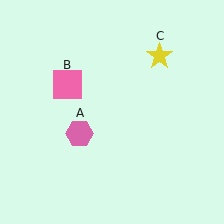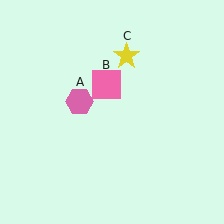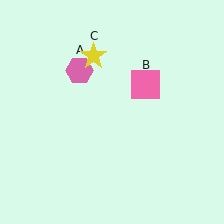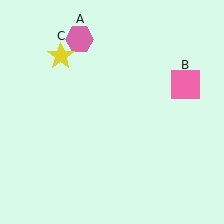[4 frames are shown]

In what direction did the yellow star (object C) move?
The yellow star (object C) moved left.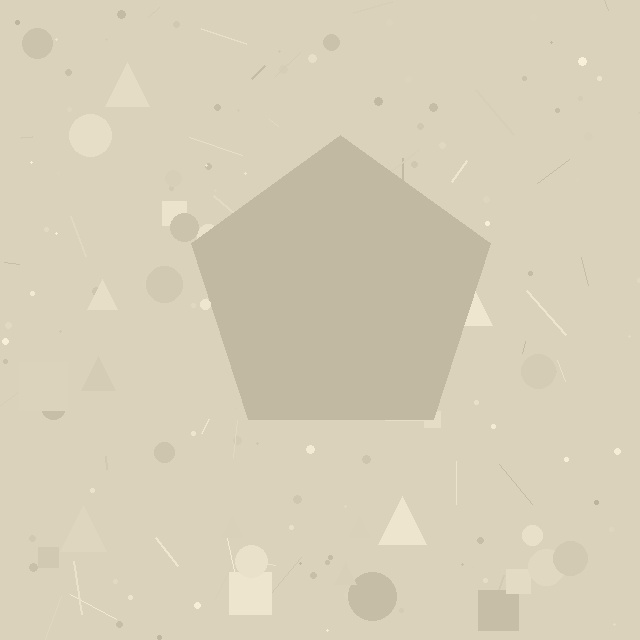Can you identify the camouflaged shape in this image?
The camouflaged shape is a pentagon.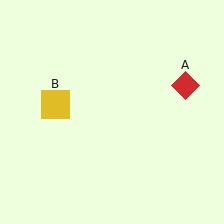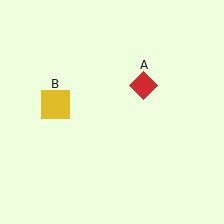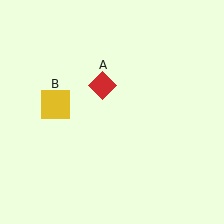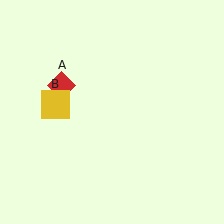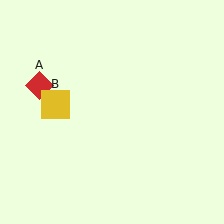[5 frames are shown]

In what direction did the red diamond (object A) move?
The red diamond (object A) moved left.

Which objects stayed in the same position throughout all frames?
Yellow square (object B) remained stationary.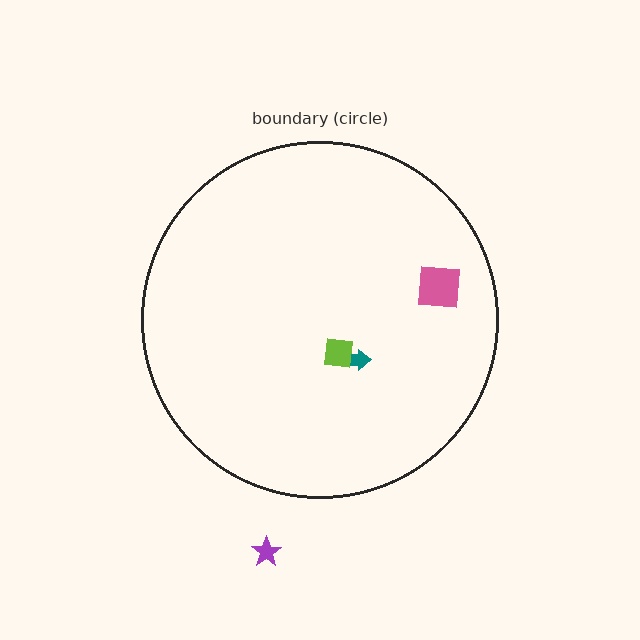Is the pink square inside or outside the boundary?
Inside.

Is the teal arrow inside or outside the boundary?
Inside.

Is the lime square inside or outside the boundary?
Inside.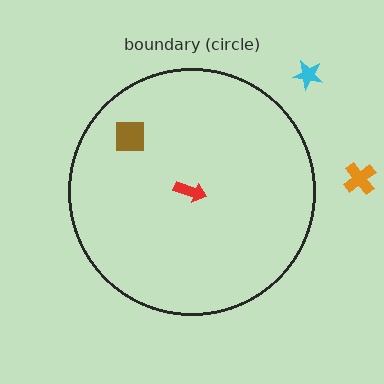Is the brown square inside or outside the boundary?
Inside.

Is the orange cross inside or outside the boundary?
Outside.